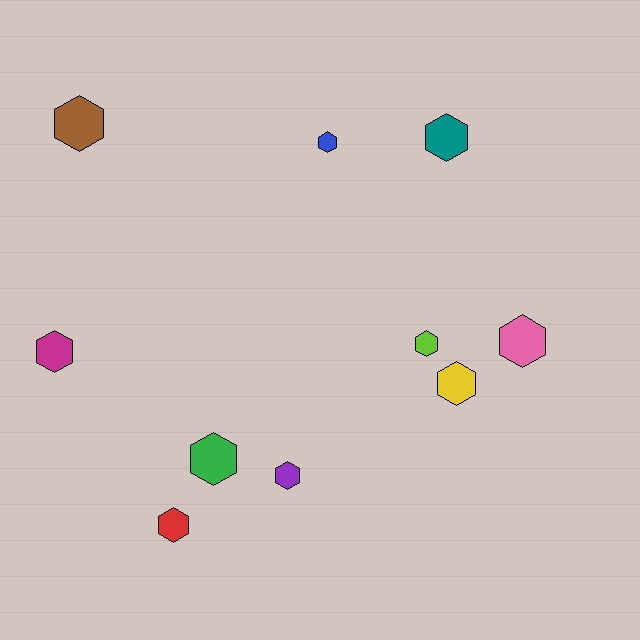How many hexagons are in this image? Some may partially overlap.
There are 10 hexagons.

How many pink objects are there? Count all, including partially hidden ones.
There is 1 pink object.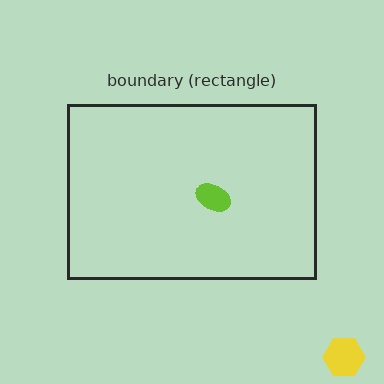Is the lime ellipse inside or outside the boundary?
Inside.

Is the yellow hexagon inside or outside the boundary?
Outside.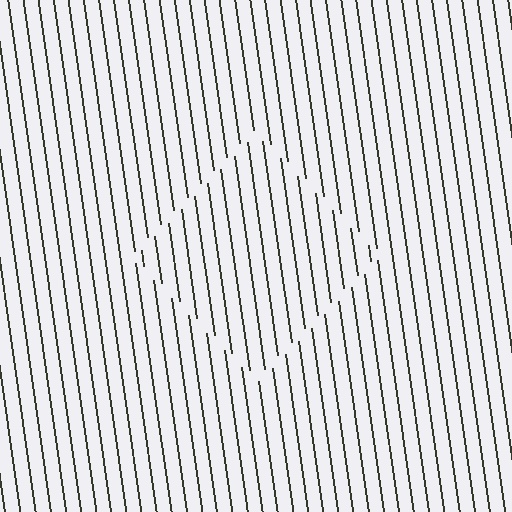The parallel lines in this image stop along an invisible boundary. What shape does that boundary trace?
An illusory square. The interior of the shape contains the same grating, shifted by half a period — the contour is defined by the phase discontinuity where line-ends from the inner and outer gratings abut.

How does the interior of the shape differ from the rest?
The interior of the shape contains the same grating, shifted by half a period — the contour is defined by the phase discontinuity where line-ends from the inner and outer gratings abut.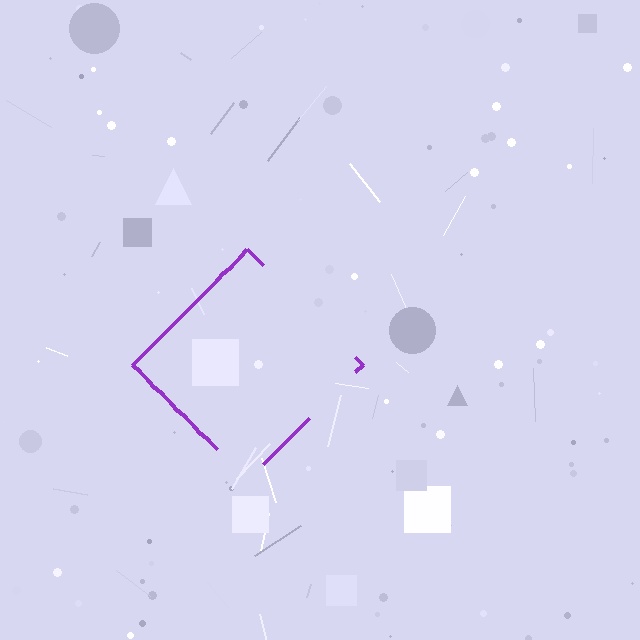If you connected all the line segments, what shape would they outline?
They would outline a diamond.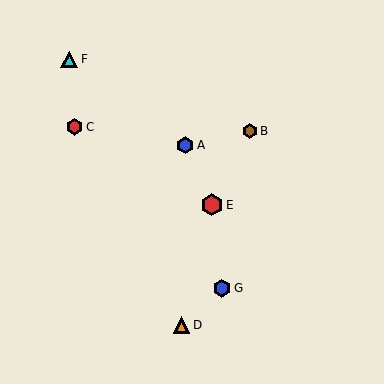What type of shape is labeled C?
Shape C is a red hexagon.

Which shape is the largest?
The red hexagon (labeled E) is the largest.